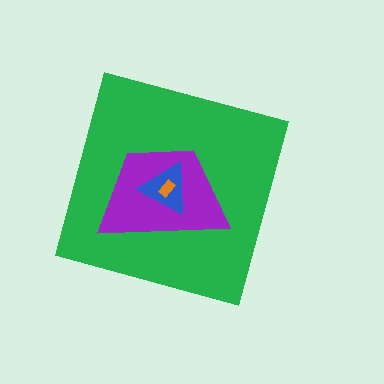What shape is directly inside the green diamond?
The purple trapezoid.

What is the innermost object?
The orange rectangle.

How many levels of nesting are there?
4.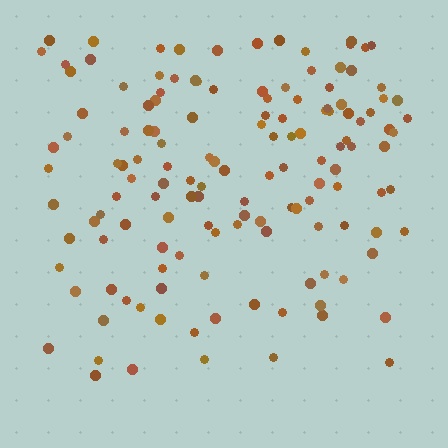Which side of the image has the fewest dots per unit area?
The bottom.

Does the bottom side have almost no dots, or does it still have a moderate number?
Still a moderate number, just noticeably fewer than the top.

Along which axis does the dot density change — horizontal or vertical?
Vertical.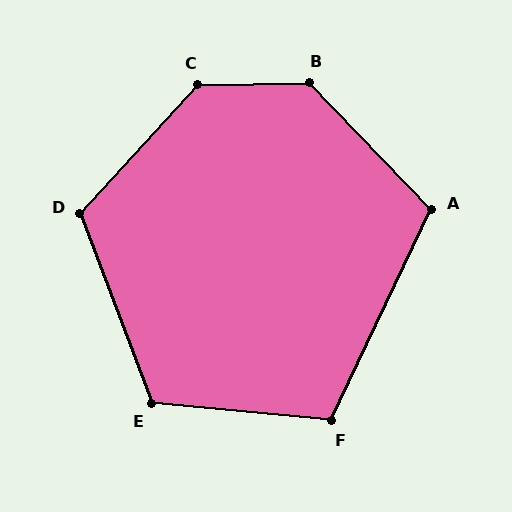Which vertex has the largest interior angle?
C, at approximately 133 degrees.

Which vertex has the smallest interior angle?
F, at approximately 110 degrees.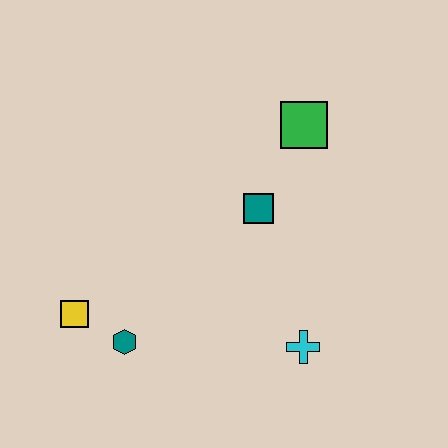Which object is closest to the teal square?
The green square is closest to the teal square.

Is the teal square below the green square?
Yes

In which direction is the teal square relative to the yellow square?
The teal square is to the right of the yellow square.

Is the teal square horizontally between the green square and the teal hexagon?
Yes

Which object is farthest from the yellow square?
The green square is farthest from the yellow square.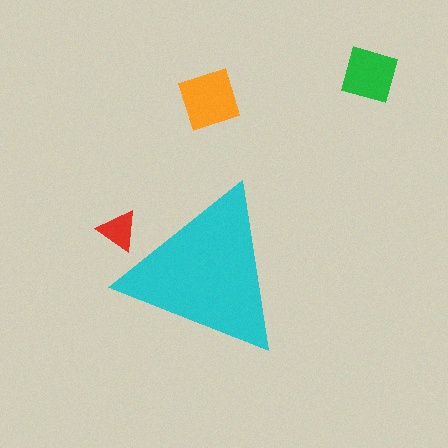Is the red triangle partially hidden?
Yes, the red triangle is partially hidden behind the cyan triangle.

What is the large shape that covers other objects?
A cyan triangle.